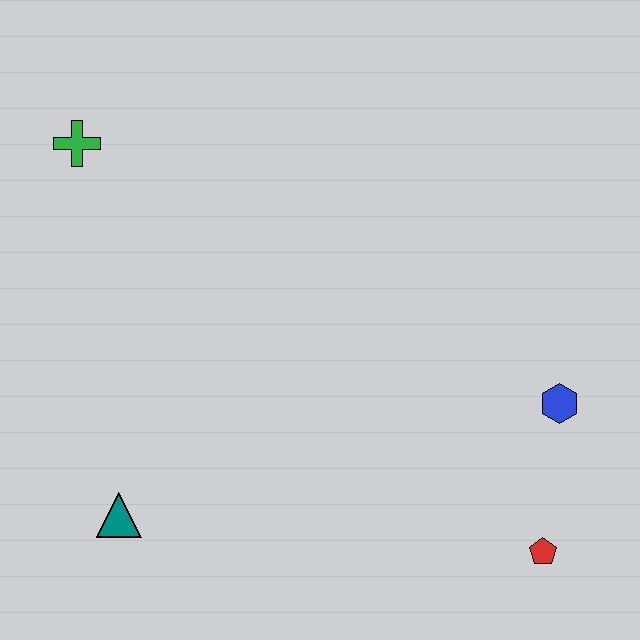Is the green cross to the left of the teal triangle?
Yes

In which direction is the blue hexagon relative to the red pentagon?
The blue hexagon is above the red pentagon.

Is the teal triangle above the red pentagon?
Yes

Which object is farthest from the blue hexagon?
The green cross is farthest from the blue hexagon.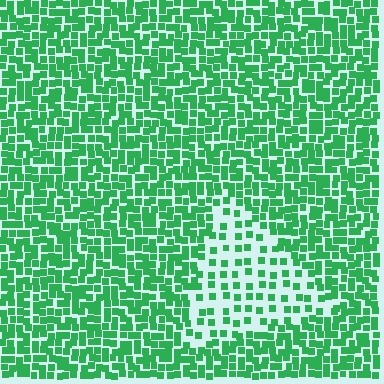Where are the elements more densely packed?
The elements are more densely packed outside the triangle boundary.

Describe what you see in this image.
The image contains small green elements arranged at two different densities. A triangle-shaped region is visible where the elements are less densely packed than the surrounding area.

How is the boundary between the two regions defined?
The boundary is defined by a change in element density (approximately 2.4x ratio). All elements are the same color, size, and shape.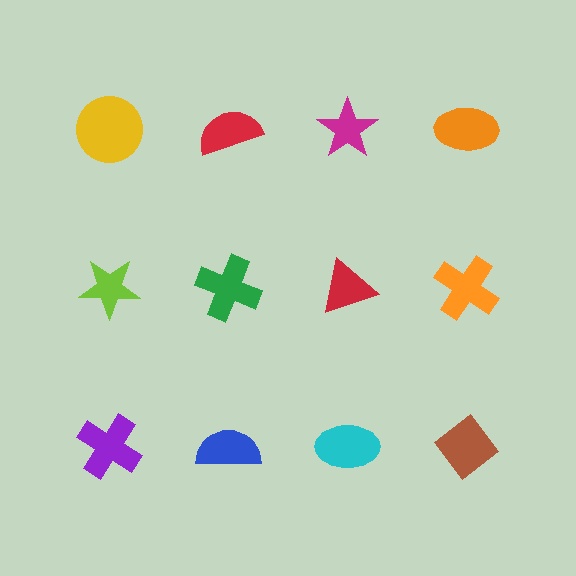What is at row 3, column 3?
A cyan ellipse.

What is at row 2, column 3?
A red triangle.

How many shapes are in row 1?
4 shapes.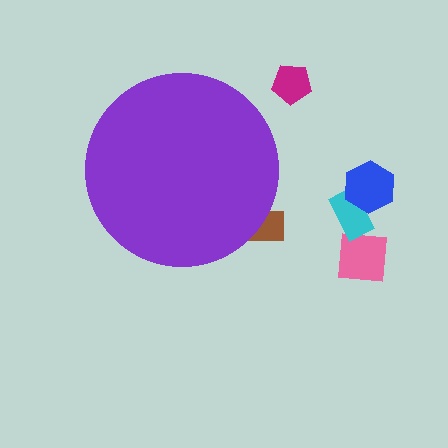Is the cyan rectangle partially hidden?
No, the cyan rectangle is fully visible.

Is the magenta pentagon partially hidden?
No, the magenta pentagon is fully visible.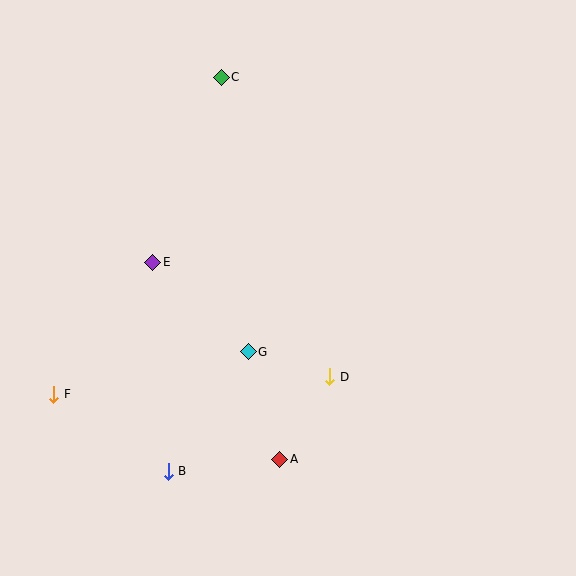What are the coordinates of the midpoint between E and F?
The midpoint between E and F is at (103, 328).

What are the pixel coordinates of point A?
Point A is at (280, 459).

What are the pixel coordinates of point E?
Point E is at (153, 262).